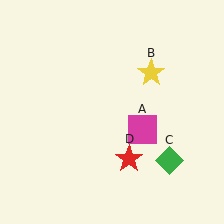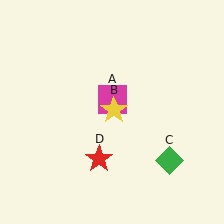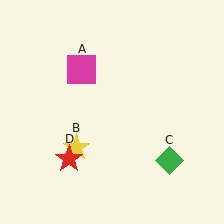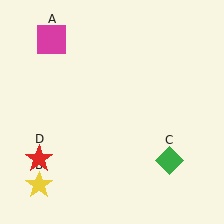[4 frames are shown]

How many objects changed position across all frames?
3 objects changed position: magenta square (object A), yellow star (object B), red star (object D).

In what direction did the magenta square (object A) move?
The magenta square (object A) moved up and to the left.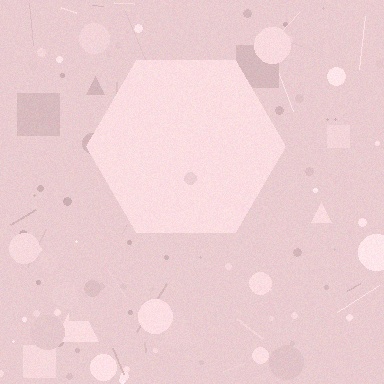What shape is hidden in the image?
A hexagon is hidden in the image.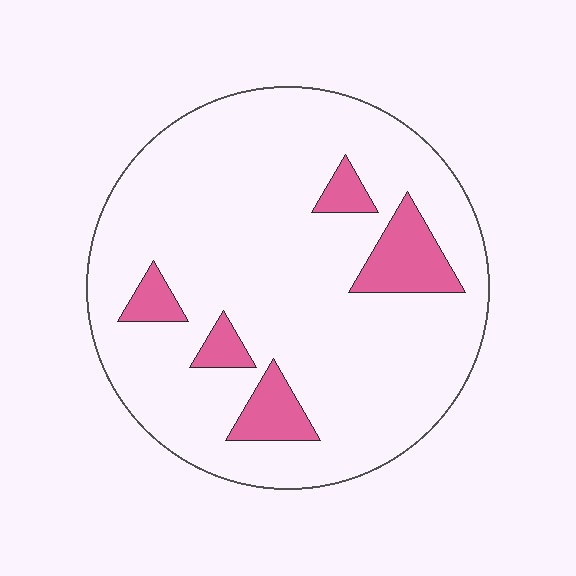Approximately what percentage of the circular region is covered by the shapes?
Approximately 15%.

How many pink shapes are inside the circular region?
5.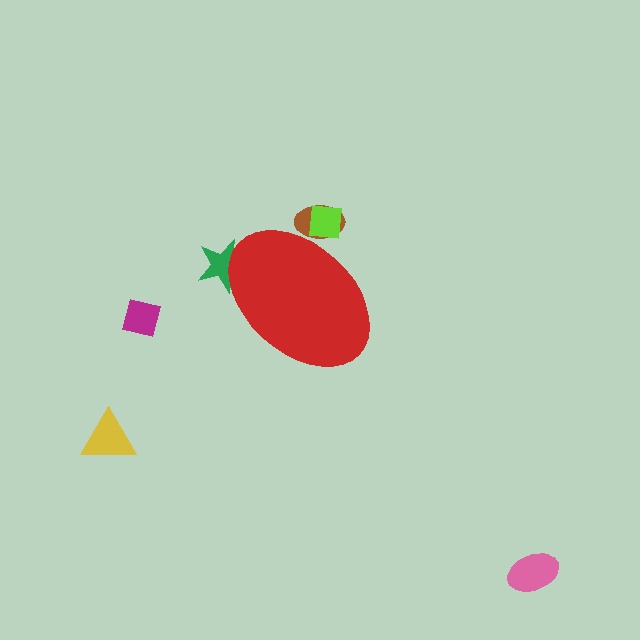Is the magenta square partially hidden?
No, the magenta square is fully visible.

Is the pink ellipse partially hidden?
No, the pink ellipse is fully visible.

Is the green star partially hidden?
Yes, the green star is partially hidden behind the red ellipse.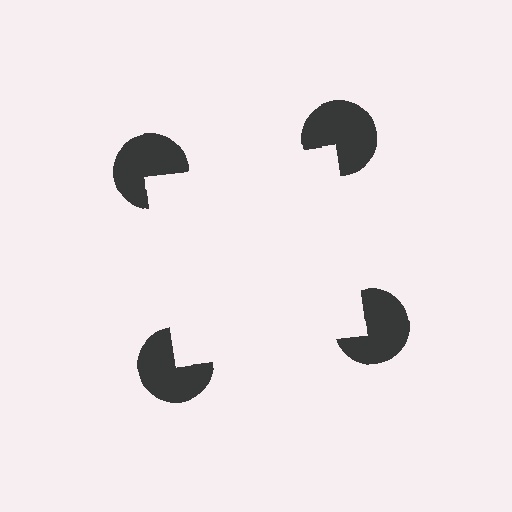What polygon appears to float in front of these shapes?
An illusory square — its edges are inferred from the aligned wedge cuts in the pac-man discs, not physically drawn.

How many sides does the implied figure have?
4 sides.